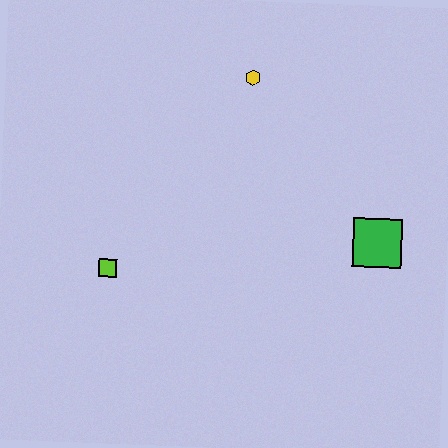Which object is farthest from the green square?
The lime square is farthest from the green square.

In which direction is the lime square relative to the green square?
The lime square is to the left of the green square.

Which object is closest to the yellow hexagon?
The green square is closest to the yellow hexagon.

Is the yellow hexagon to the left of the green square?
Yes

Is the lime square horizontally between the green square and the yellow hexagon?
No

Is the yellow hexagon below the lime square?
No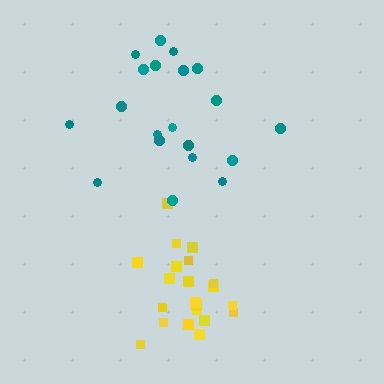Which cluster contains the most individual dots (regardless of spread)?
Yellow (21).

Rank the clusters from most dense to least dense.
yellow, teal.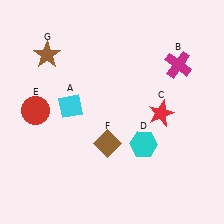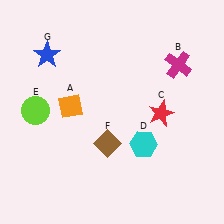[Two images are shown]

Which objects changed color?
A changed from cyan to orange. E changed from red to lime. G changed from brown to blue.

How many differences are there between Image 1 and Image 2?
There are 3 differences between the two images.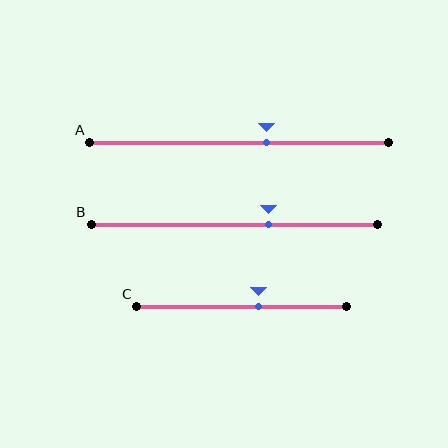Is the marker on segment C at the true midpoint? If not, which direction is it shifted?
No, the marker on segment C is shifted to the right by about 8% of the segment length.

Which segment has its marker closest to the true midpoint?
Segment C has its marker closest to the true midpoint.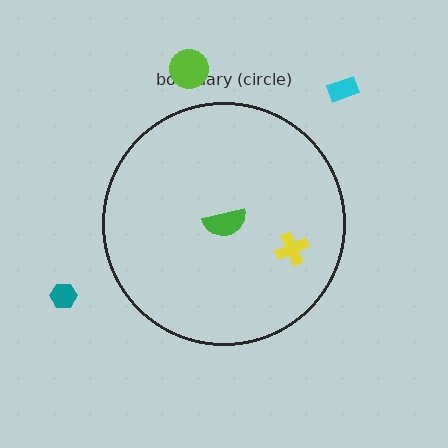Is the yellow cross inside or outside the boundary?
Inside.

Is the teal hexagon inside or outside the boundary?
Outside.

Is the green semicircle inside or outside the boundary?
Inside.